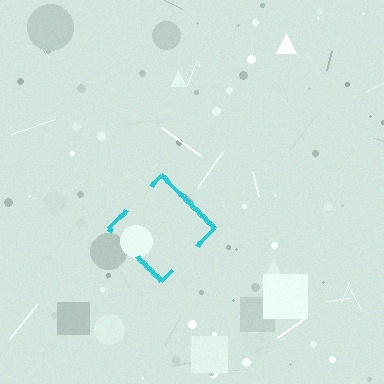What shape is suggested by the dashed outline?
The dashed outline suggests a diamond.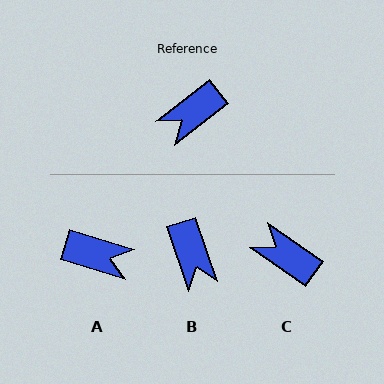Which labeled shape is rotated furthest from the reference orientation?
A, about 125 degrees away.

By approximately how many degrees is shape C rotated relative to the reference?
Approximately 73 degrees clockwise.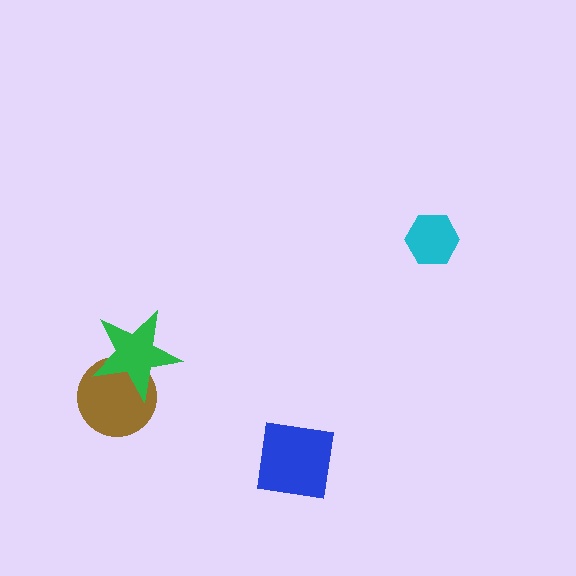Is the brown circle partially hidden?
Yes, it is partially covered by another shape.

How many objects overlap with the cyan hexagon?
0 objects overlap with the cyan hexagon.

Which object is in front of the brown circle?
The green star is in front of the brown circle.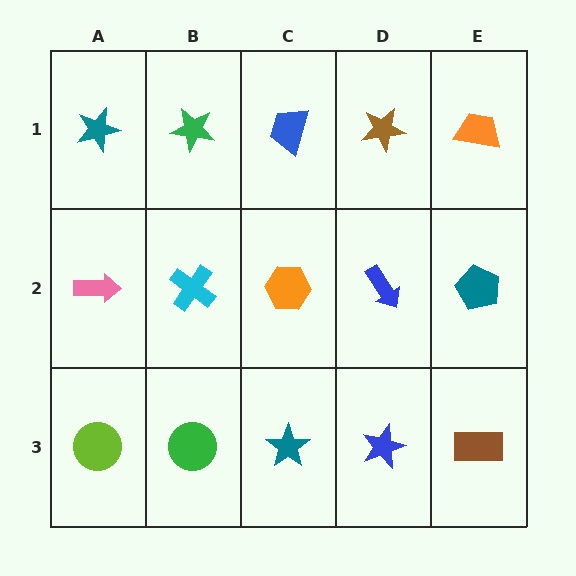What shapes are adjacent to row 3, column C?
An orange hexagon (row 2, column C), a green circle (row 3, column B), a blue star (row 3, column D).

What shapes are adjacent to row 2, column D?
A brown star (row 1, column D), a blue star (row 3, column D), an orange hexagon (row 2, column C), a teal pentagon (row 2, column E).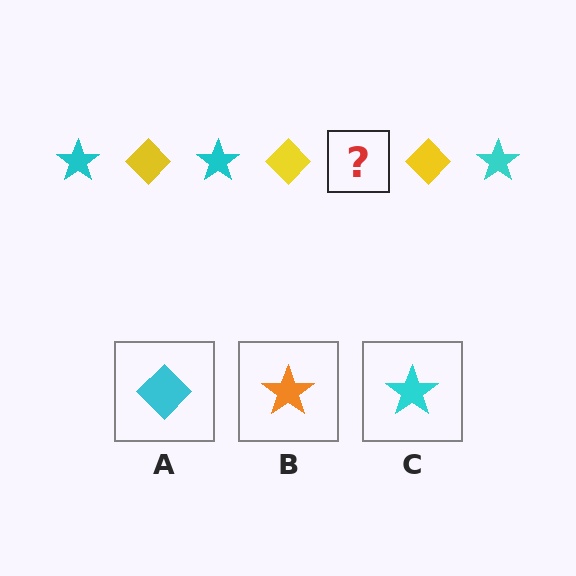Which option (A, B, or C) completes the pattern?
C.